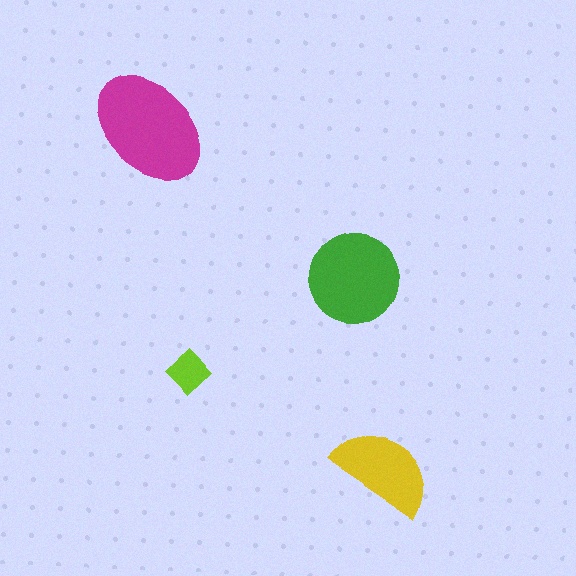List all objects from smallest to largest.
The lime diamond, the yellow semicircle, the green circle, the magenta ellipse.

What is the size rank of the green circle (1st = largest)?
2nd.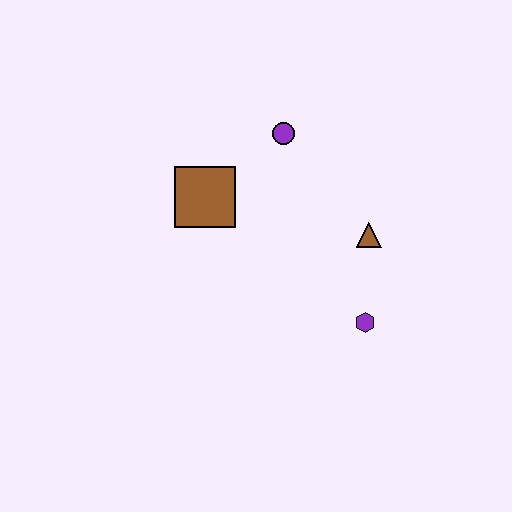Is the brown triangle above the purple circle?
No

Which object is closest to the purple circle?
The brown square is closest to the purple circle.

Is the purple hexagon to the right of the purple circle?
Yes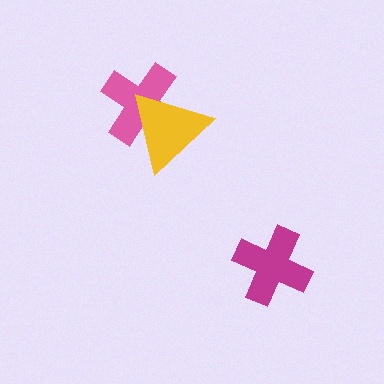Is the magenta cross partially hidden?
No, no other shape covers it.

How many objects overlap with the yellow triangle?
1 object overlaps with the yellow triangle.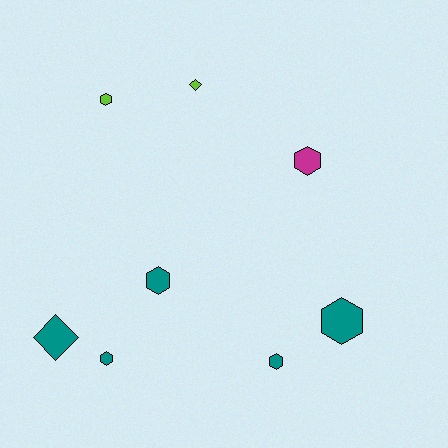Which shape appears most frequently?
Hexagon, with 6 objects.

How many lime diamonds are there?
There is 1 lime diamond.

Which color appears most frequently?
Teal, with 5 objects.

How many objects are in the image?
There are 8 objects.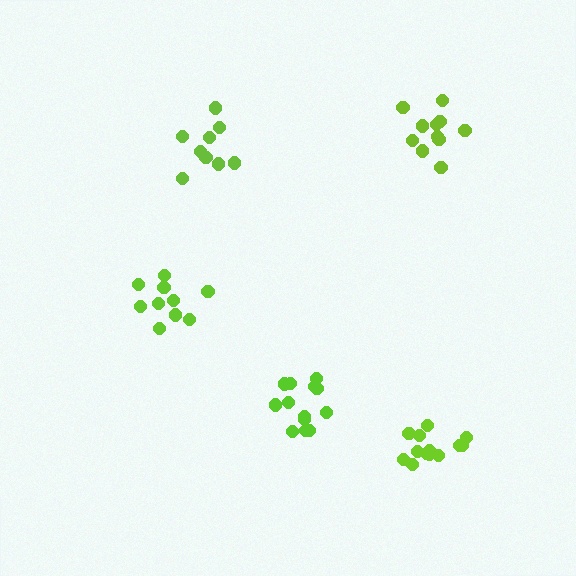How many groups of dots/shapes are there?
There are 5 groups.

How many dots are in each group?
Group 1: 11 dots, Group 2: 9 dots, Group 3: 13 dots, Group 4: 11 dots, Group 5: 13 dots (57 total).